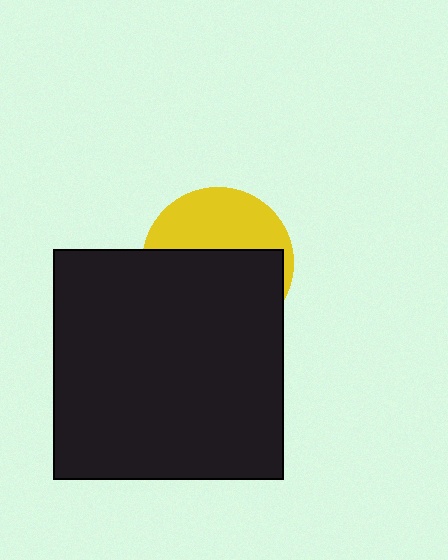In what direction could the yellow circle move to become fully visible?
The yellow circle could move up. That would shift it out from behind the black square entirely.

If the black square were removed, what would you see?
You would see the complete yellow circle.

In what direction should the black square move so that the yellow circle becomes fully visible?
The black square should move down. That is the shortest direction to clear the overlap and leave the yellow circle fully visible.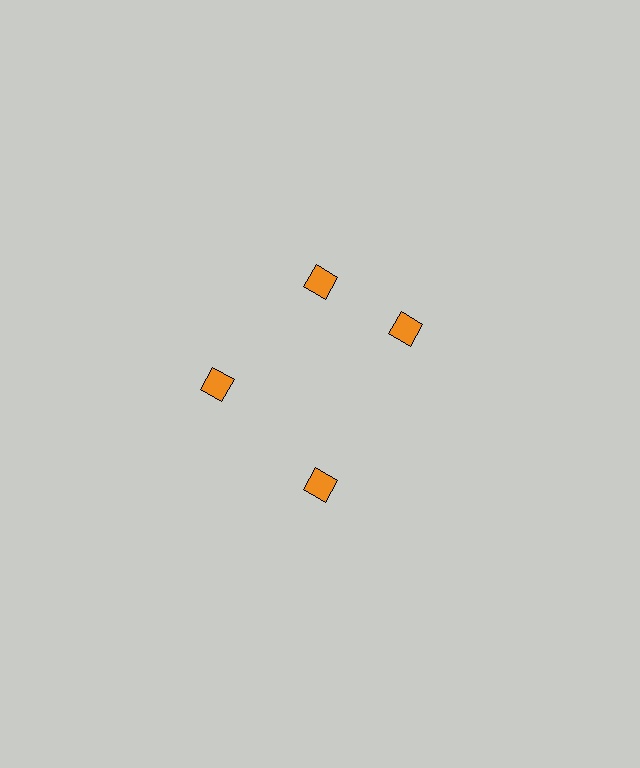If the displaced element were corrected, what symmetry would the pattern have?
It would have 4-fold rotational symmetry — the pattern would map onto itself every 90 degrees.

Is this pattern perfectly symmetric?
No. The 4 orange diamonds are arranged in a ring, but one element near the 3 o'clock position is rotated out of alignment along the ring, breaking the 4-fold rotational symmetry.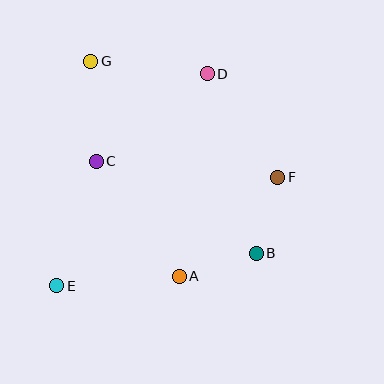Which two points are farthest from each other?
Points D and E are farthest from each other.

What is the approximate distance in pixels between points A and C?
The distance between A and C is approximately 142 pixels.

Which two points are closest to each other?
Points B and F are closest to each other.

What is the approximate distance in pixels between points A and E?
The distance between A and E is approximately 123 pixels.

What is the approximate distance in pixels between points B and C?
The distance between B and C is approximately 184 pixels.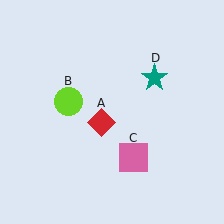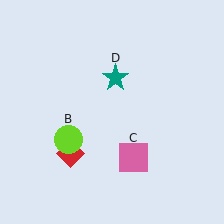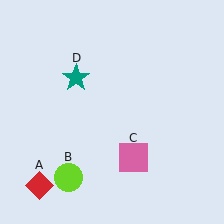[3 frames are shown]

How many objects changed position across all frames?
3 objects changed position: red diamond (object A), lime circle (object B), teal star (object D).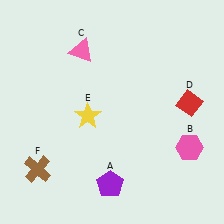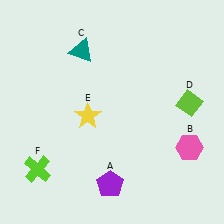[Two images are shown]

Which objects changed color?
C changed from pink to teal. D changed from red to lime. F changed from brown to lime.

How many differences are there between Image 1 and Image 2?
There are 3 differences between the two images.